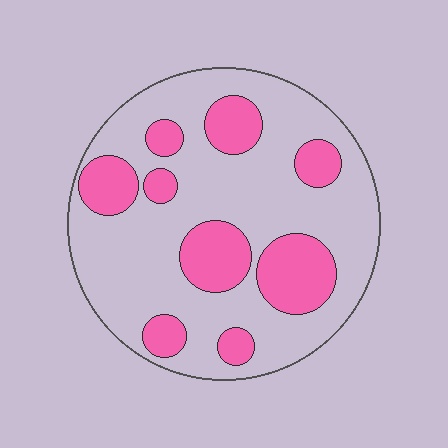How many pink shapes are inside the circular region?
9.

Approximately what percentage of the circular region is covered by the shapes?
Approximately 30%.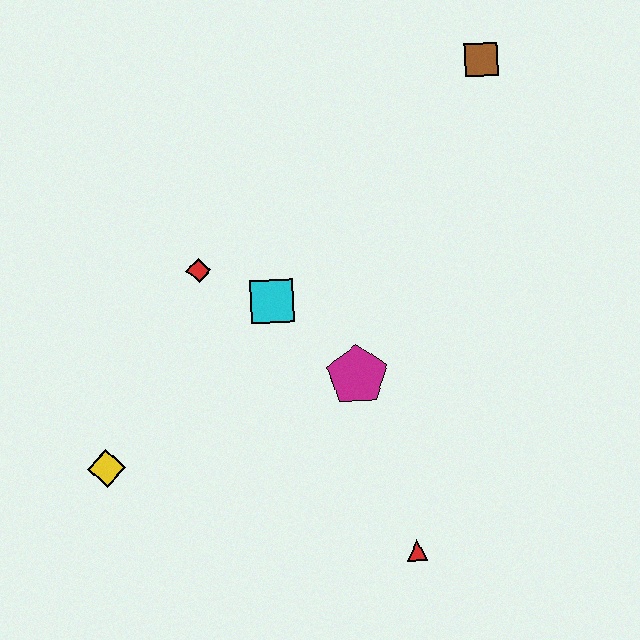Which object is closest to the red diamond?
The cyan square is closest to the red diamond.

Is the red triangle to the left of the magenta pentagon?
No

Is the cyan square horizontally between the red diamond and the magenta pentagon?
Yes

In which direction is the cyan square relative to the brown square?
The cyan square is below the brown square.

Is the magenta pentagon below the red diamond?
Yes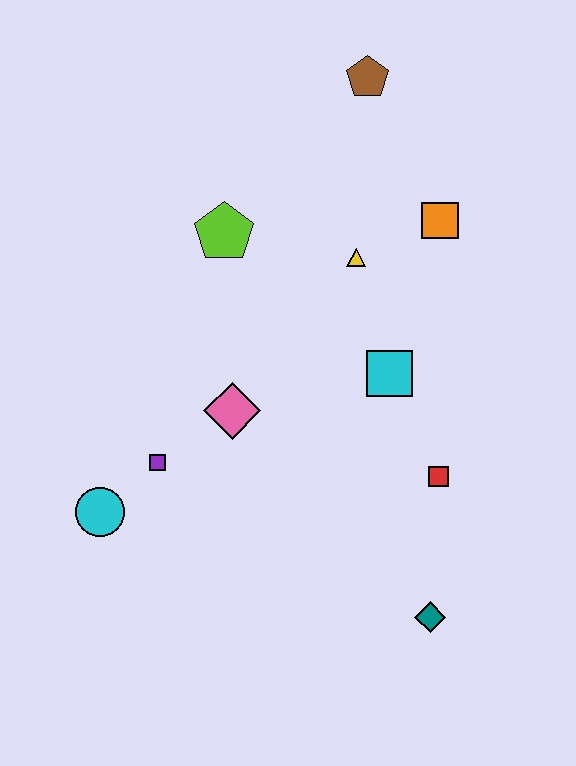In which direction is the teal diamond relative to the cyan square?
The teal diamond is below the cyan square.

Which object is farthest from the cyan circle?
The brown pentagon is farthest from the cyan circle.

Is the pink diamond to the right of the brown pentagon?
No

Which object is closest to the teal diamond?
The red square is closest to the teal diamond.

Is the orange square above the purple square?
Yes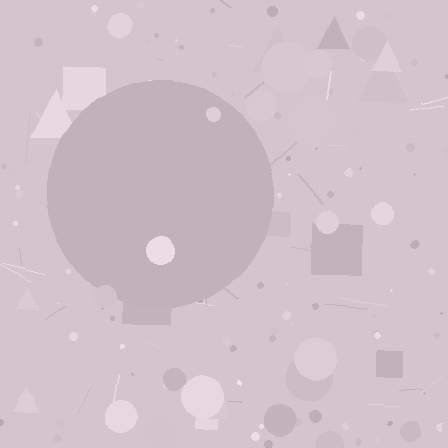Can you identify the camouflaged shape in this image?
The camouflaged shape is a circle.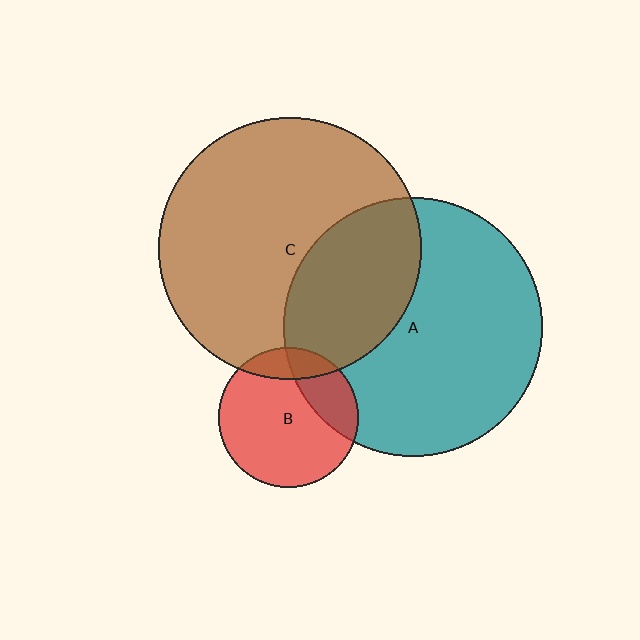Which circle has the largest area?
Circle C (brown).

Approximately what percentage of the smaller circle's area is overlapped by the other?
Approximately 35%.